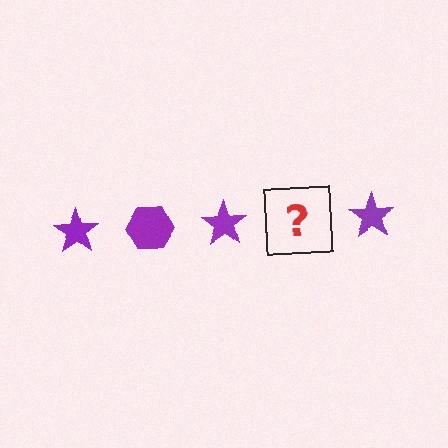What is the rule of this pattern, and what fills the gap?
The rule is that the pattern cycles through star, hexagon shapes in purple. The gap should be filled with a purple hexagon.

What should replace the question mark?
The question mark should be replaced with a purple hexagon.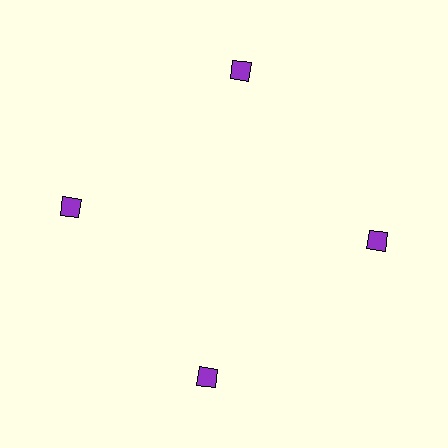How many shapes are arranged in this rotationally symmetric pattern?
There are 4 shapes, arranged in 4 groups of 1.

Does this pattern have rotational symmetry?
Yes, this pattern has 4-fold rotational symmetry. It looks the same after rotating 90 degrees around the center.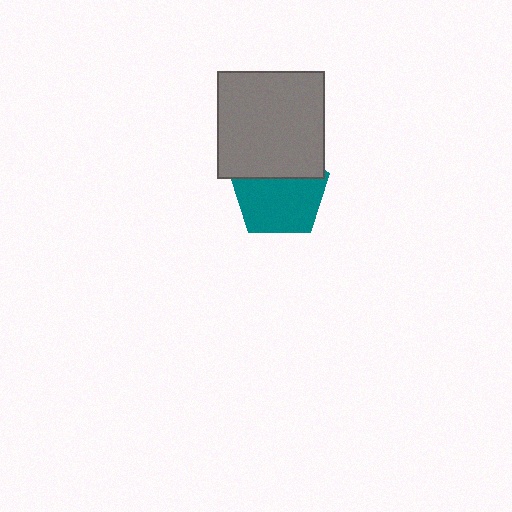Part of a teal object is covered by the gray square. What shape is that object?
It is a pentagon.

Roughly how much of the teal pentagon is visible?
About half of it is visible (roughly 64%).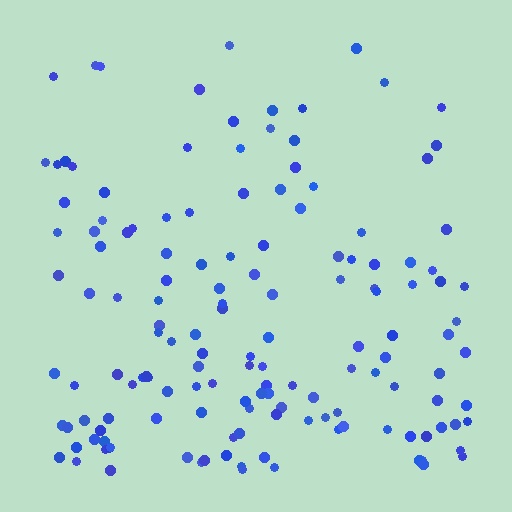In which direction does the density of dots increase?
From top to bottom, with the bottom side densest.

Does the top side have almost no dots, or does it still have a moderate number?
Still a moderate number, just noticeably fewer than the bottom.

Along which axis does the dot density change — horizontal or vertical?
Vertical.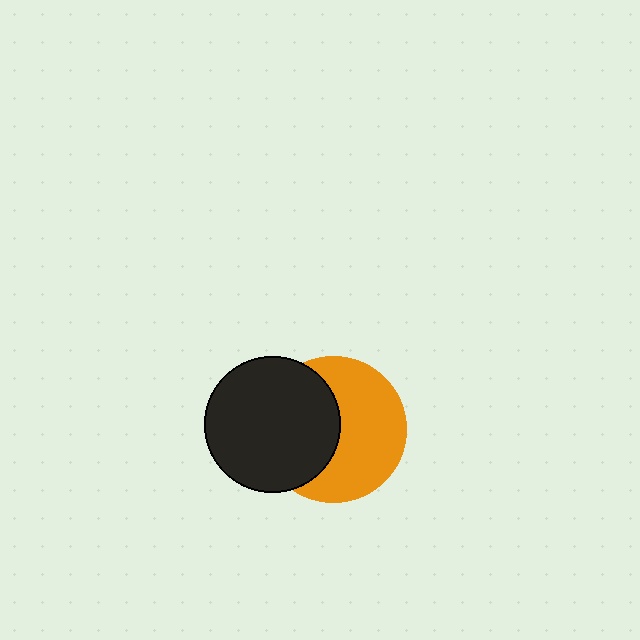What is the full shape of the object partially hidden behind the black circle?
The partially hidden object is an orange circle.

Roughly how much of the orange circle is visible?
About half of it is visible (roughly 56%).